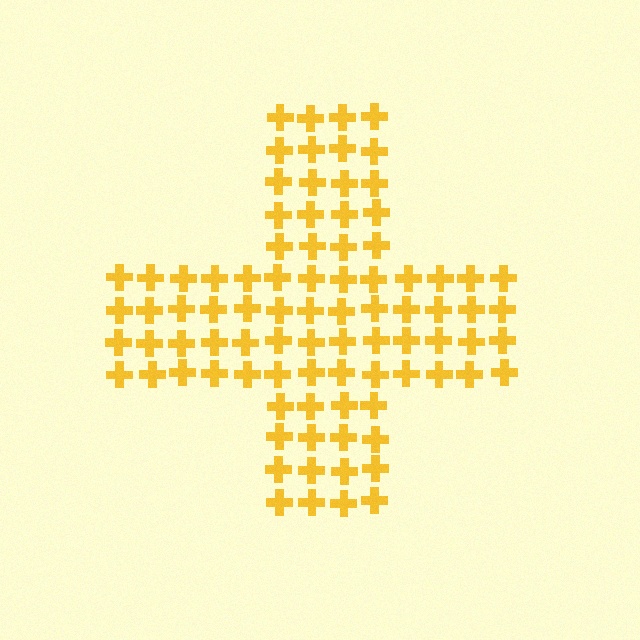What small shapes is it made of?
It is made of small crosses.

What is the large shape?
The large shape is a cross.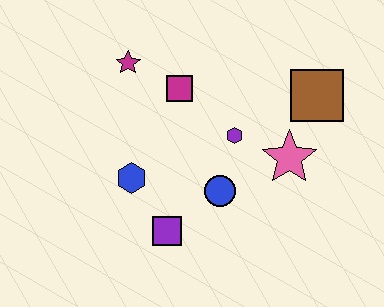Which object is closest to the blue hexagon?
The purple square is closest to the blue hexagon.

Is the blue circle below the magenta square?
Yes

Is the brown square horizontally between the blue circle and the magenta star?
No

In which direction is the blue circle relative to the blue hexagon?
The blue circle is to the right of the blue hexagon.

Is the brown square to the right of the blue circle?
Yes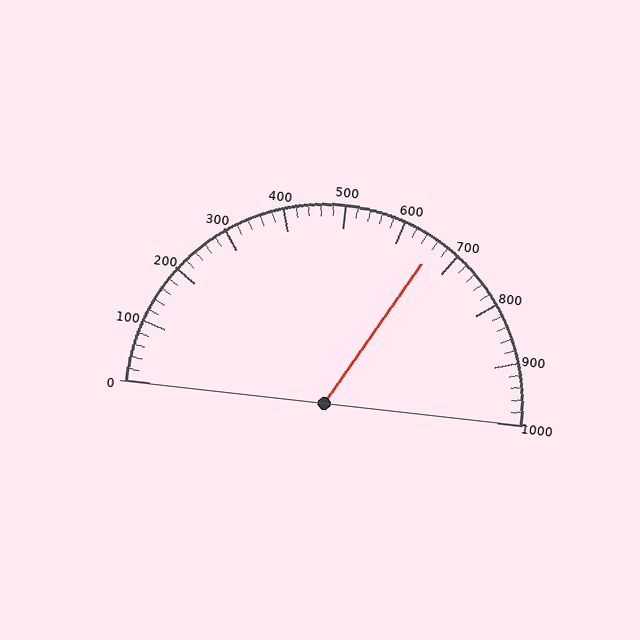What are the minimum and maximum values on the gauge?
The gauge ranges from 0 to 1000.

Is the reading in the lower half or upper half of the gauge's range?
The reading is in the upper half of the range (0 to 1000).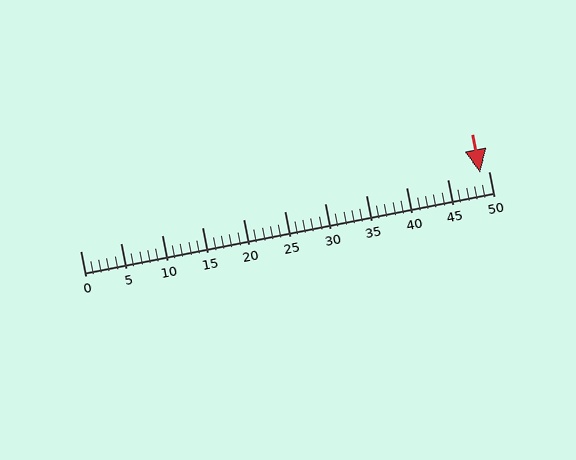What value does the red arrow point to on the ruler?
The red arrow points to approximately 49.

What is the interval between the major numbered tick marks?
The major tick marks are spaced 5 units apart.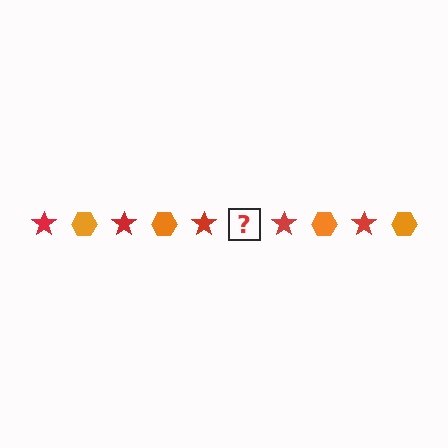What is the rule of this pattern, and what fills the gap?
The rule is that the pattern alternates between red star and orange hexagon. The gap should be filled with an orange hexagon.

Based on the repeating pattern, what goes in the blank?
The blank should be an orange hexagon.